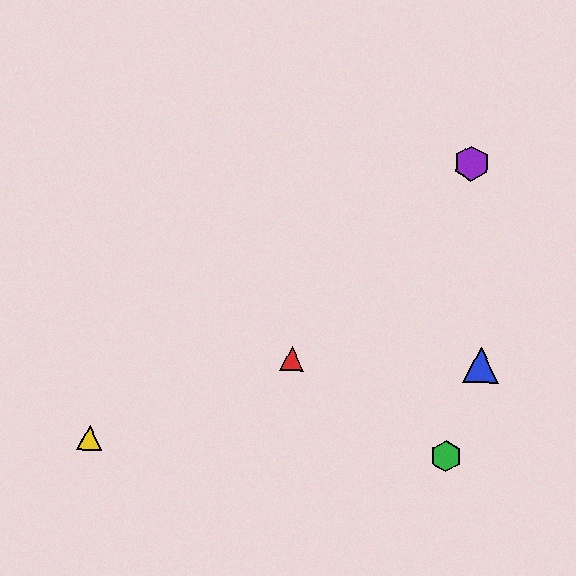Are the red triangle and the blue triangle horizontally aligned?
Yes, both are at y≈359.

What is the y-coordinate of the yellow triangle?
The yellow triangle is at y≈438.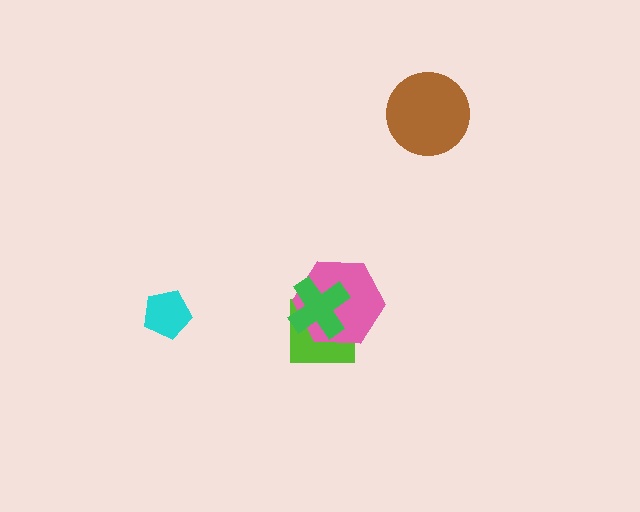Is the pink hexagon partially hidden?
Yes, it is partially covered by another shape.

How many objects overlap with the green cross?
2 objects overlap with the green cross.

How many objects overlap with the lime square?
2 objects overlap with the lime square.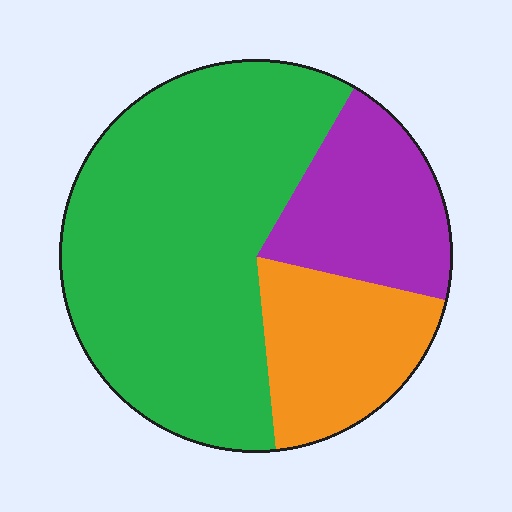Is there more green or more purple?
Green.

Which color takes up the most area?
Green, at roughly 60%.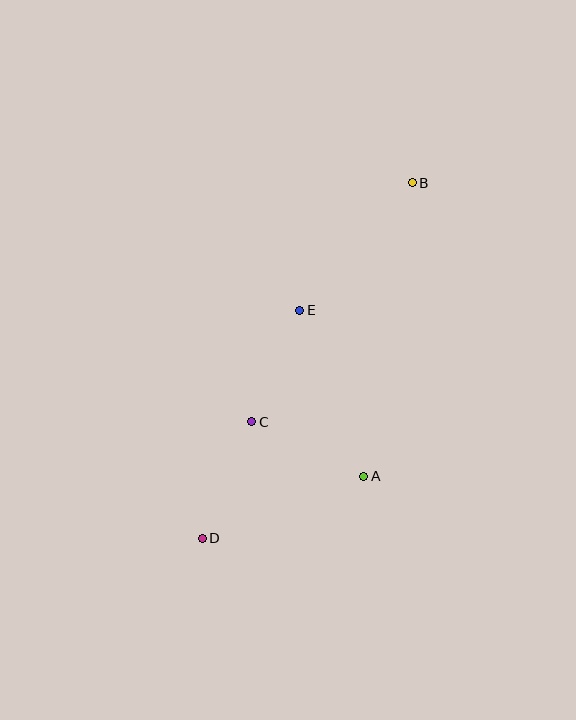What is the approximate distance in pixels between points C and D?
The distance between C and D is approximately 127 pixels.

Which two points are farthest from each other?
Points B and D are farthest from each other.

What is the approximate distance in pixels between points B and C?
The distance between B and C is approximately 288 pixels.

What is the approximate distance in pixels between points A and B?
The distance between A and B is approximately 297 pixels.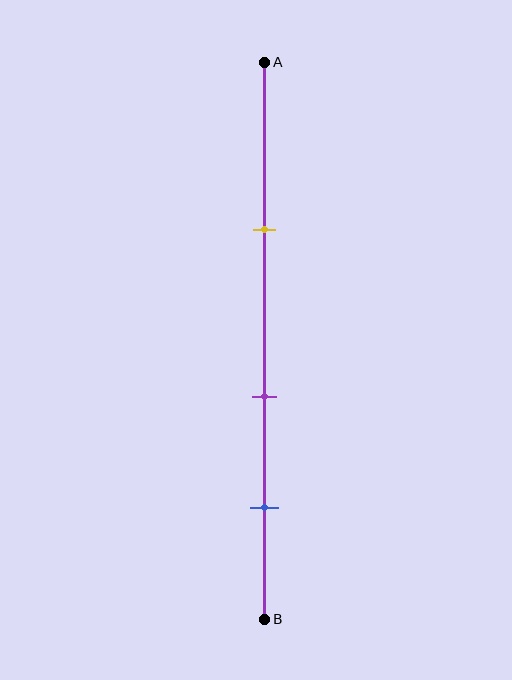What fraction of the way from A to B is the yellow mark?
The yellow mark is approximately 30% (0.3) of the way from A to B.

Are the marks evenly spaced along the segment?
Yes, the marks are approximately evenly spaced.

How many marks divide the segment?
There are 3 marks dividing the segment.